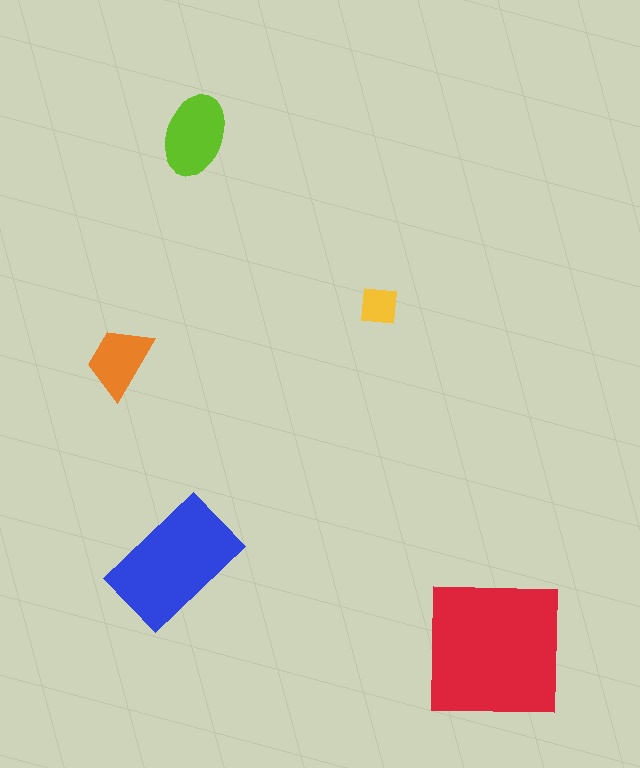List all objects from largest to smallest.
The red square, the blue rectangle, the lime ellipse, the orange trapezoid, the yellow square.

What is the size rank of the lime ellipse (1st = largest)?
3rd.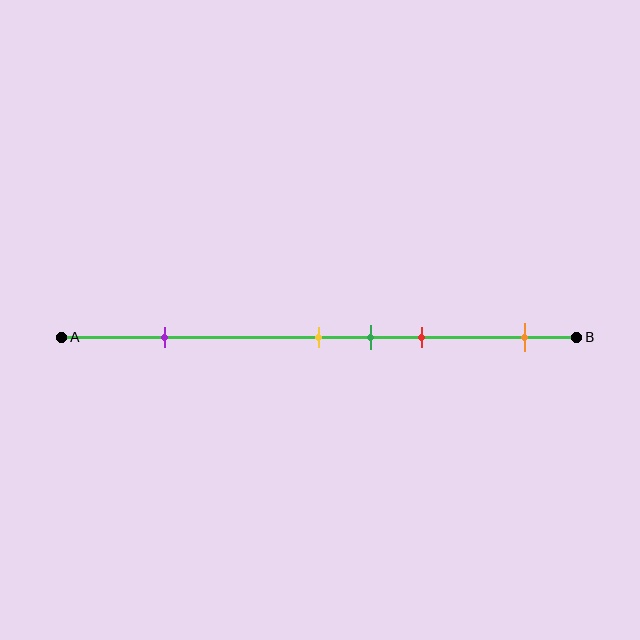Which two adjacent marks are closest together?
The yellow and green marks are the closest adjacent pair.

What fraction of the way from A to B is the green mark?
The green mark is approximately 60% (0.6) of the way from A to B.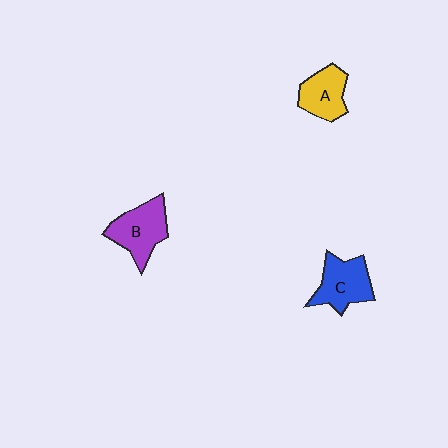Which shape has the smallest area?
Shape A (yellow).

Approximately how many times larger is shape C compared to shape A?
Approximately 1.2 times.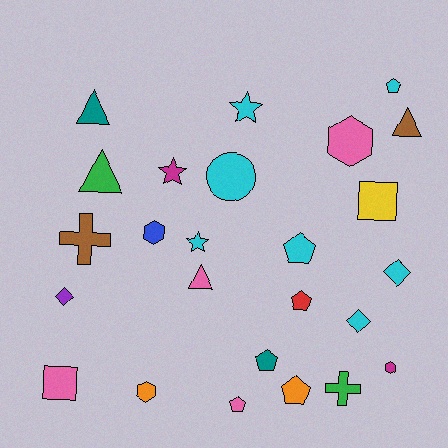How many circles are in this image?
There is 1 circle.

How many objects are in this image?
There are 25 objects.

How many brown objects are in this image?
There are 2 brown objects.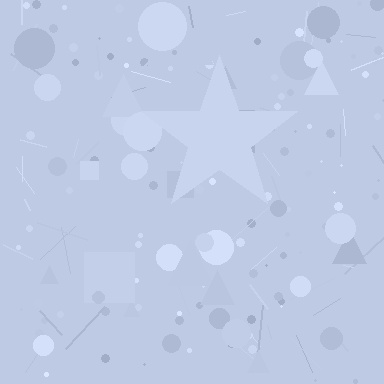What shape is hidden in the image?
A star is hidden in the image.